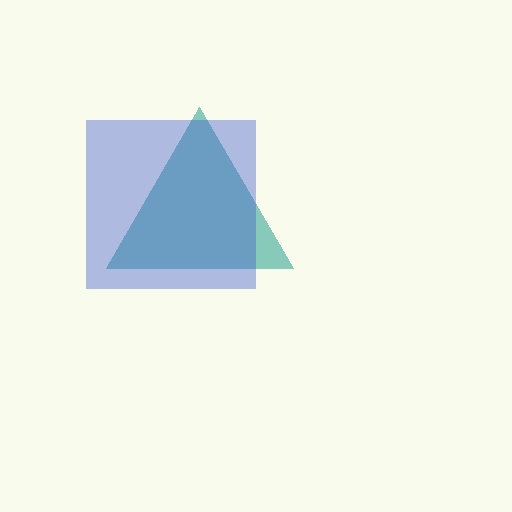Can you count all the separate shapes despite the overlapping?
Yes, there are 2 separate shapes.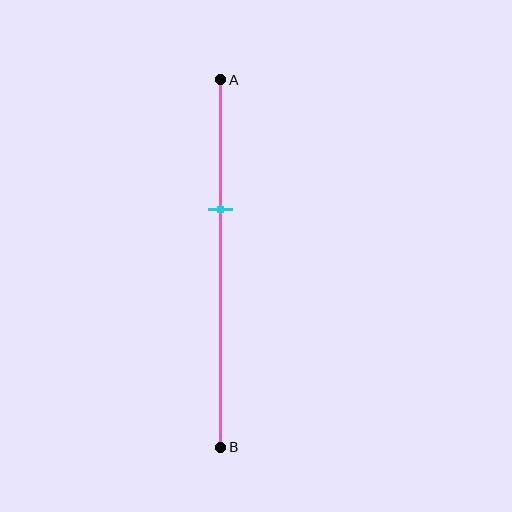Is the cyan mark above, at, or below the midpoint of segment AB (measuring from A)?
The cyan mark is above the midpoint of segment AB.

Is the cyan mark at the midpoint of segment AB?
No, the mark is at about 35% from A, not at the 50% midpoint.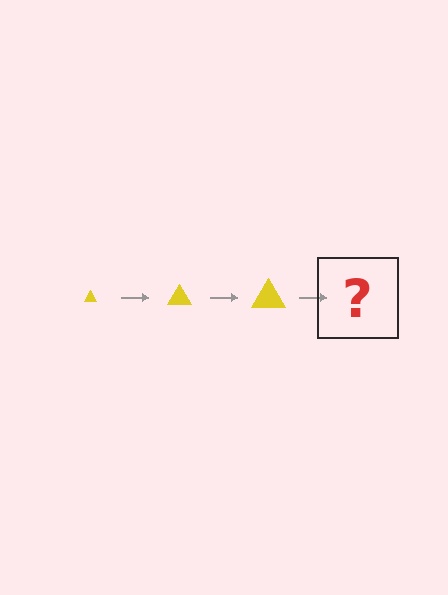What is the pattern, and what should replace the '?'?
The pattern is that the triangle gets progressively larger each step. The '?' should be a yellow triangle, larger than the previous one.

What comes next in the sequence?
The next element should be a yellow triangle, larger than the previous one.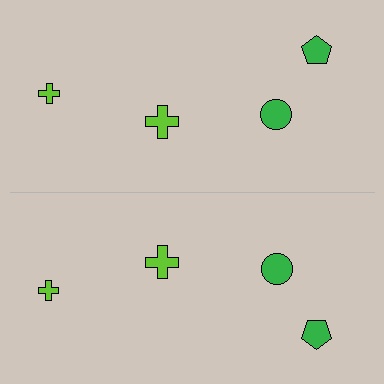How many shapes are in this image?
There are 8 shapes in this image.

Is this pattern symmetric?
Yes, this pattern has bilateral (reflection) symmetry.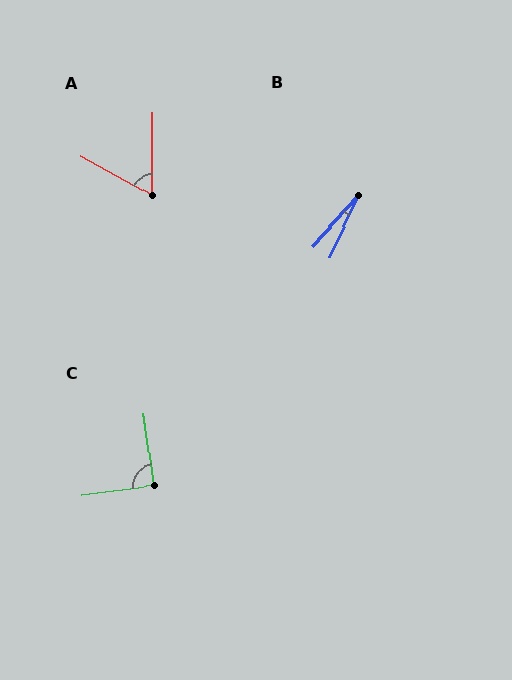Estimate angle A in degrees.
Approximately 62 degrees.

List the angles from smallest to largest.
B (17°), A (62°), C (90°).